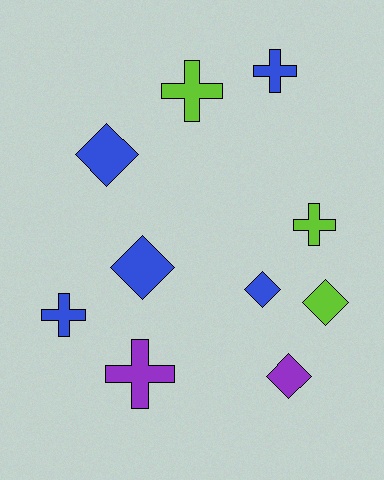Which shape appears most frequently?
Cross, with 5 objects.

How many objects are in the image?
There are 10 objects.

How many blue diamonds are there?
There are 3 blue diamonds.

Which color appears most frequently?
Blue, with 5 objects.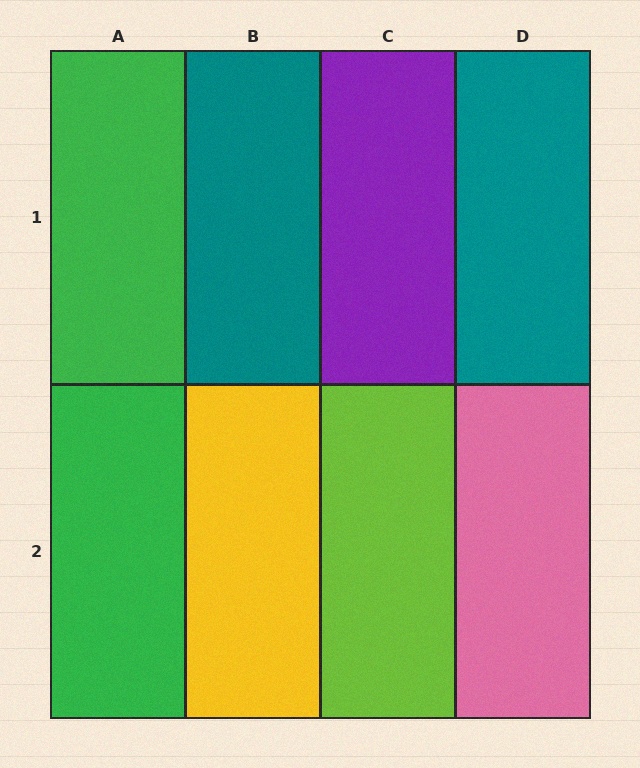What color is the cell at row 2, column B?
Yellow.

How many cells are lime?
1 cell is lime.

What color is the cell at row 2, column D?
Pink.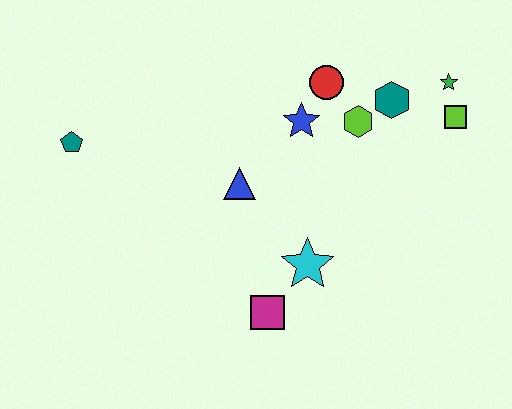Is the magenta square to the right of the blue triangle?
Yes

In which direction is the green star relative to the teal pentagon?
The green star is to the right of the teal pentagon.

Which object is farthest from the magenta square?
The green star is farthest from the magenta square.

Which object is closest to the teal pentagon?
The blue triangle is closest to the teal pentagon.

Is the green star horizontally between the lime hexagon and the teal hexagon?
No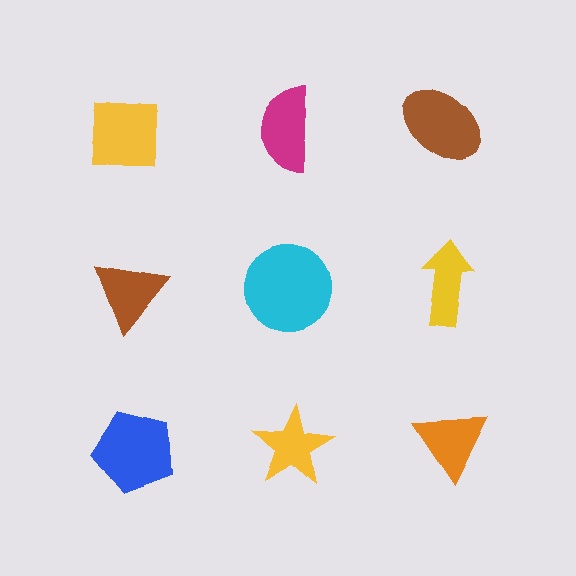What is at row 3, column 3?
An orange triangle.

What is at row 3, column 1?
A blue pentagon.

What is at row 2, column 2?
A cyan circle.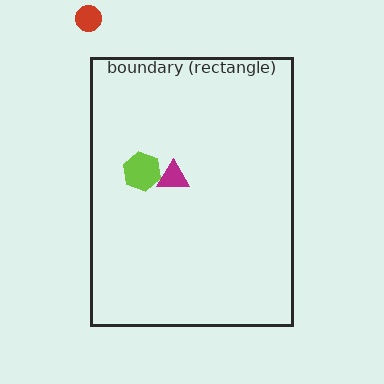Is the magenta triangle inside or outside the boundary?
Inside.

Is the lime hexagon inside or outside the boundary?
Inside.